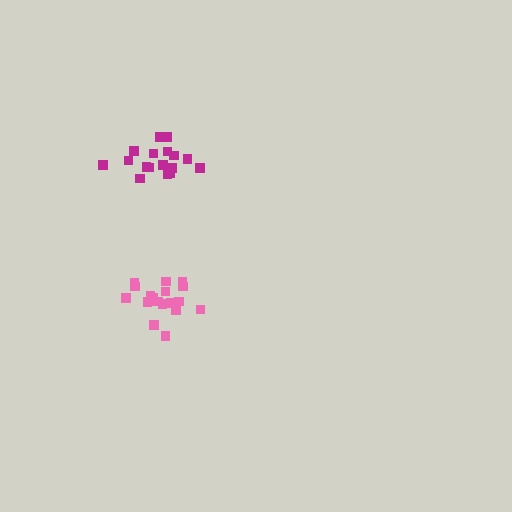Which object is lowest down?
The pink cluster is bottommost.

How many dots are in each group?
Group 1: 19 dots, Group 2: 19 dots (38 total).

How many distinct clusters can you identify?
There are 2 distinct clusters.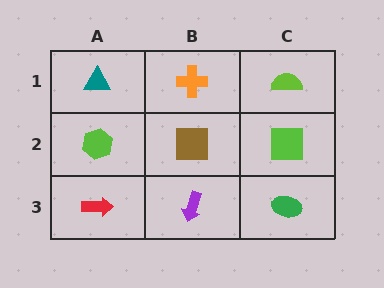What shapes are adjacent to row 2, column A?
A teal triangle (row 1, column A), a red arrow (row 3, column A), a brown square (row 2, column B).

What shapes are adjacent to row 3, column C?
A lime square (row 2, column C), a purple arrow (row 3, column B).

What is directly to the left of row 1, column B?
A teal triangle.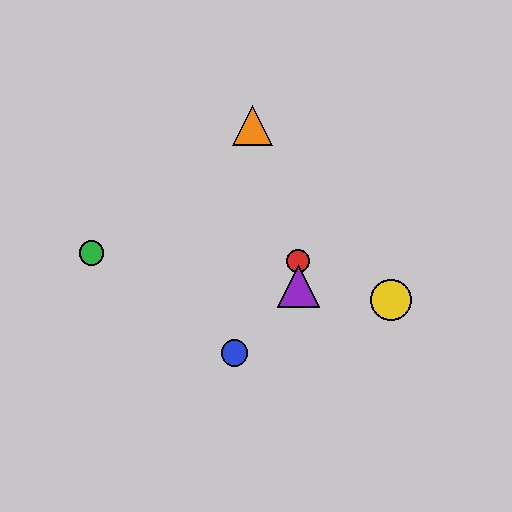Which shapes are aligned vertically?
The red circle, the purple triangle are aligned vertically.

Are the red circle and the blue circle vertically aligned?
No, the red circle is at x≈298 and the blue circle is at x≈235.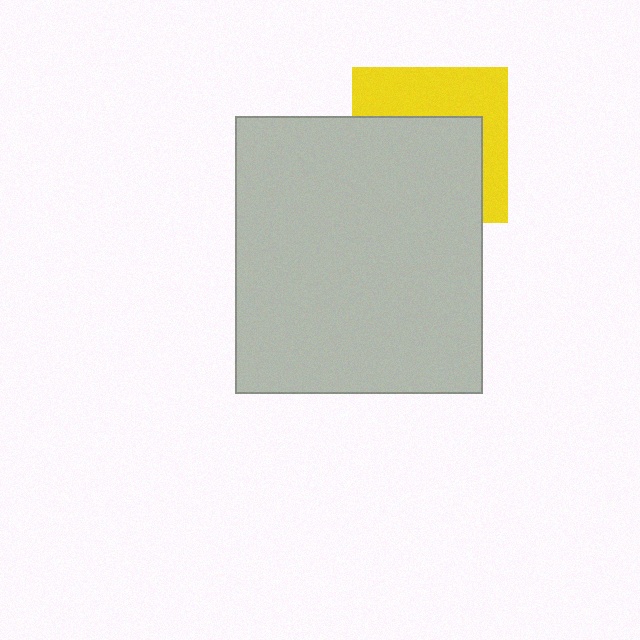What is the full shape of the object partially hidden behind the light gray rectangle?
The partially hidden object is a yellow square.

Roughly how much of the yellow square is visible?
A small part of it is visible (roughly 41%).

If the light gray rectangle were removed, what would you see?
You would see the complete yellow square.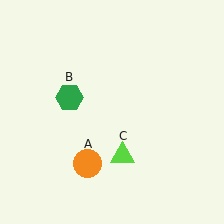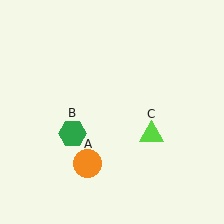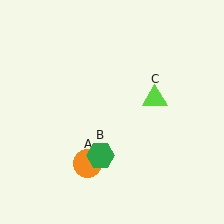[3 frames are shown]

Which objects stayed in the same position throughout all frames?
Orange circle (object A) remained stationary.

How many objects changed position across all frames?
2 objects changed position: green hexagon (object B), lime triangle (object C).